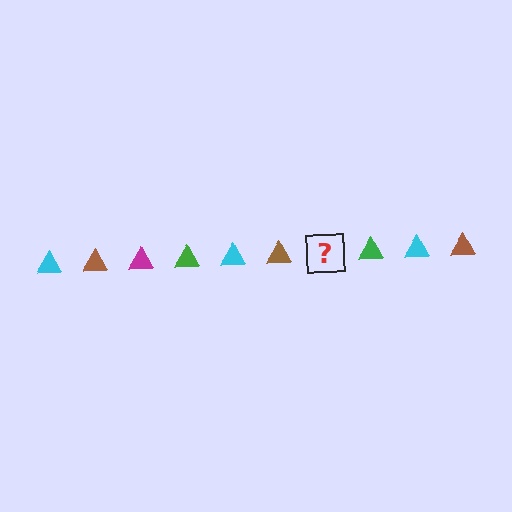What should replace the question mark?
The question mark should be replaced with a magenta triangle.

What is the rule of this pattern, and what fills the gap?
The rule is that the pattern cycles through cyan, brown, magenta, green triangles. The gap should be filled with a magenta triangle.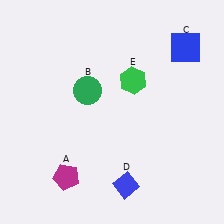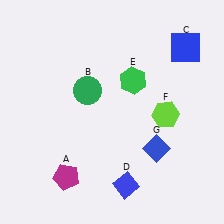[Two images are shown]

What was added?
A lime hexagon (F), a blue diamond (G) were added in Image 2.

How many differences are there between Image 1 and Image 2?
There are 2 differences between the two images.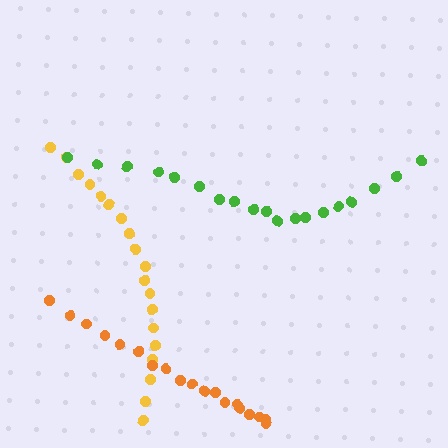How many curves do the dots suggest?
There are 3 distinct paths.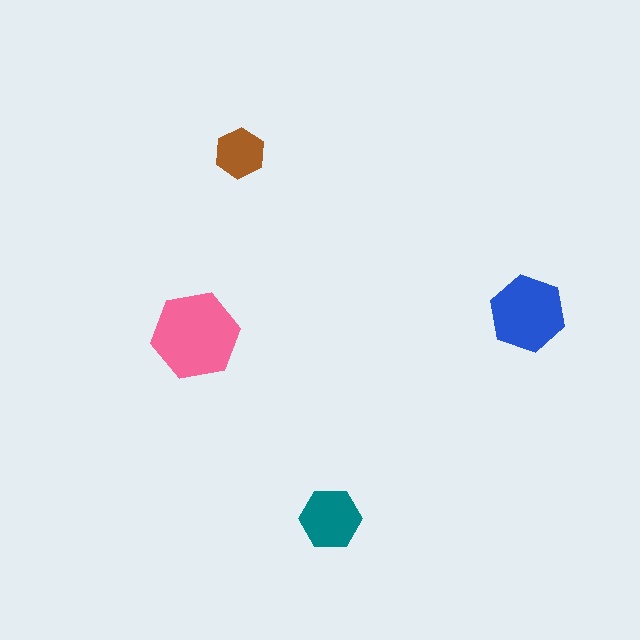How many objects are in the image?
There are 4 objects in the image.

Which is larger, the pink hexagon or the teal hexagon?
The pink one.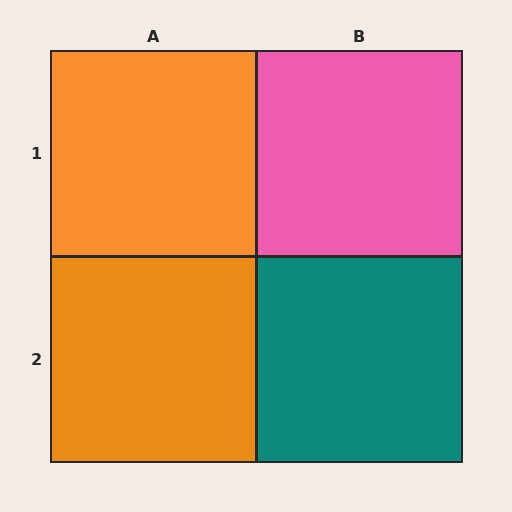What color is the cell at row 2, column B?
Teal.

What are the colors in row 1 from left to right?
Orange, pink.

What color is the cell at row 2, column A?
Orange.